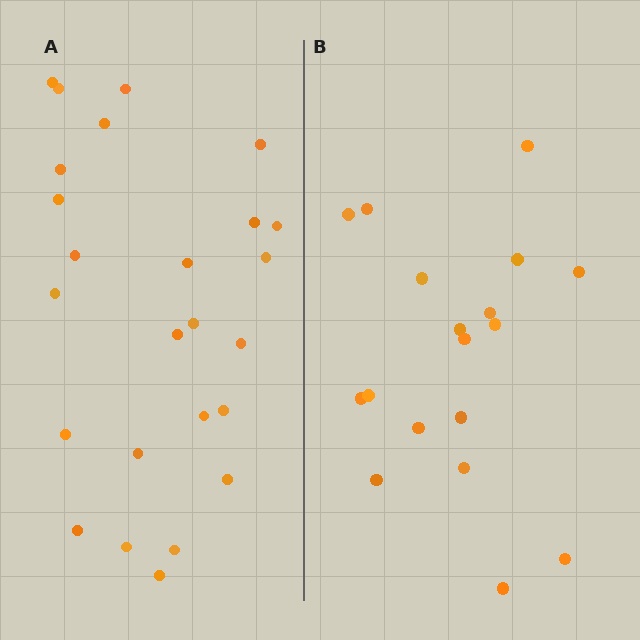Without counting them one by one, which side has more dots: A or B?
Region A (the left region) has more dots.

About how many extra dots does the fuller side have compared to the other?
Region A has roughly 8 or so more dots than region B.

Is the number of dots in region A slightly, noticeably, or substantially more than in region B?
Region A has noticeably more, but not dramatically so. The ratio is roughly 1.4 to 1.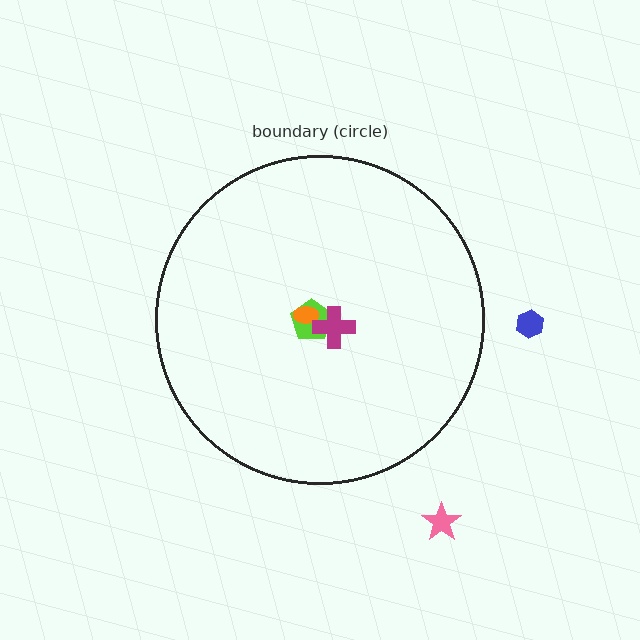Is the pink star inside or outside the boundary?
Outside.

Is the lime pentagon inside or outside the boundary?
Inside.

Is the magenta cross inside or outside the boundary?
Inside.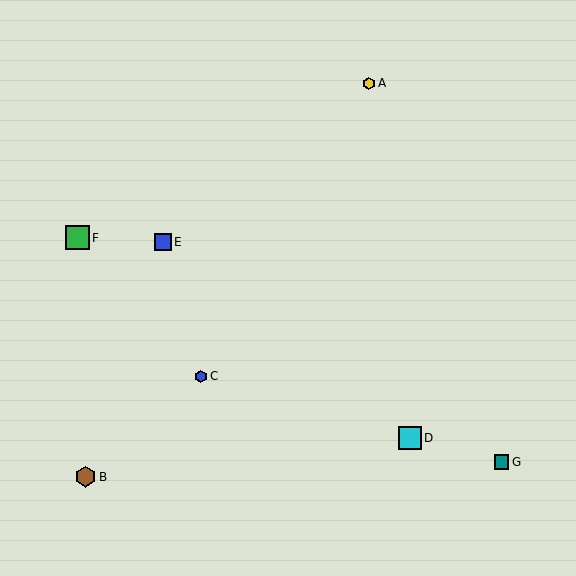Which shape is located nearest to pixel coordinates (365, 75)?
The yellow hexagon (labeled A) at (369, 83) is nearest to that location.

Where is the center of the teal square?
The center of the teal square is at (502, 462).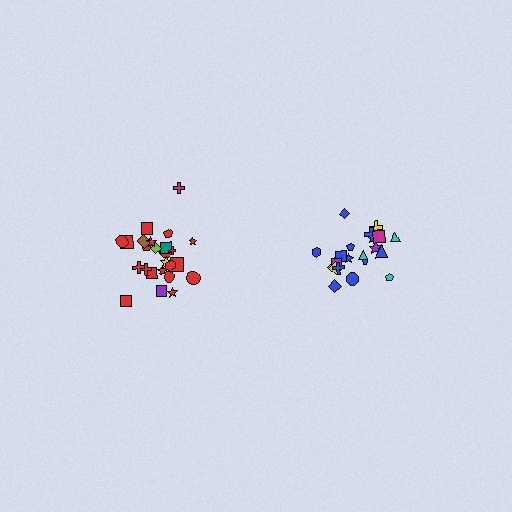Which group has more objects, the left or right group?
The left group.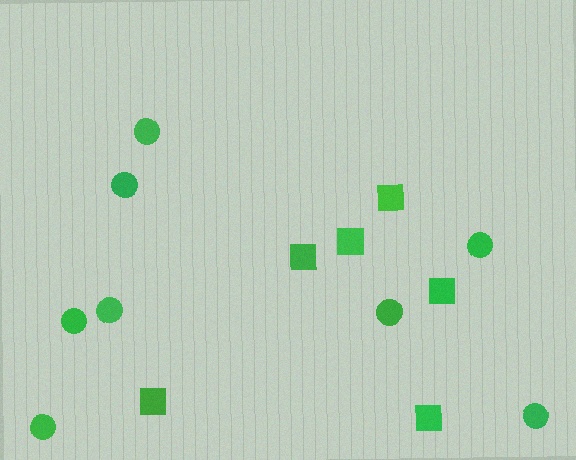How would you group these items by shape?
There are 2 groups: one group of circles (8) and one group of squares (6).